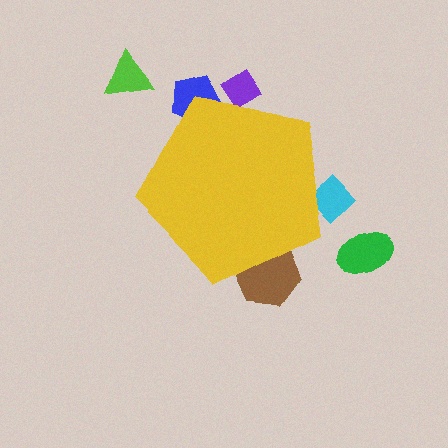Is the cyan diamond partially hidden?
Yes, the cyan diamond is partially hidden behind the yellow pentagon.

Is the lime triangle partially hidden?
No, the lime triangle is fully visible.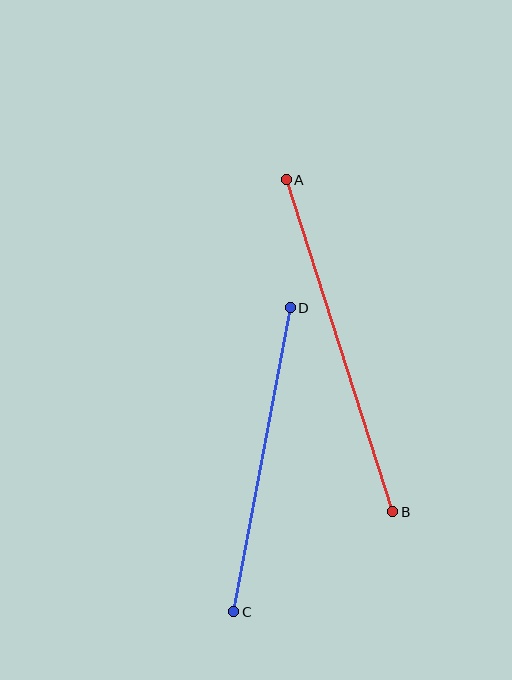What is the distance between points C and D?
The distance is approximately 309 pixels.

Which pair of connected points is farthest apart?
Points A and B are farthest apart.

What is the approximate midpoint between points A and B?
The midpoint is at approximately (340, 346) pixels.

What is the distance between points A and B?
The distance is approximately 348 pixels.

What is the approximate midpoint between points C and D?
The midpoint is at approximately (262, 460) pixels.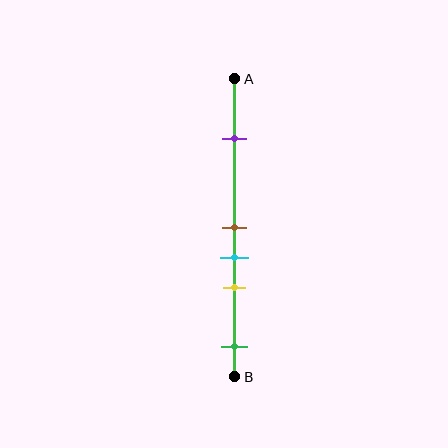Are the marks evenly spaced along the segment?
No, the marks are not evenly spaced.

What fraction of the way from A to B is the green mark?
The green mark is approximately 90% (0.9) of the way from A to B.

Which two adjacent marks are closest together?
The brown and cyan marks are the closest adjacent pair.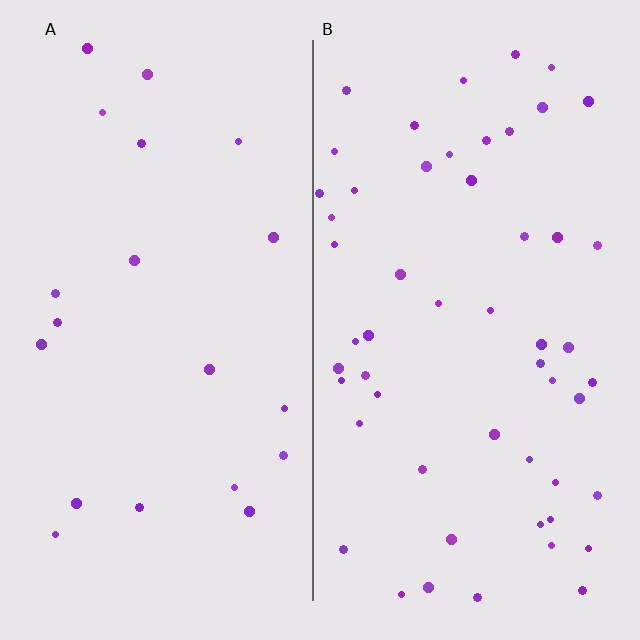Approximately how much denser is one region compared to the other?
Approximately 2.7× — region B over region A.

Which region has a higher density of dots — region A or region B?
B (the right).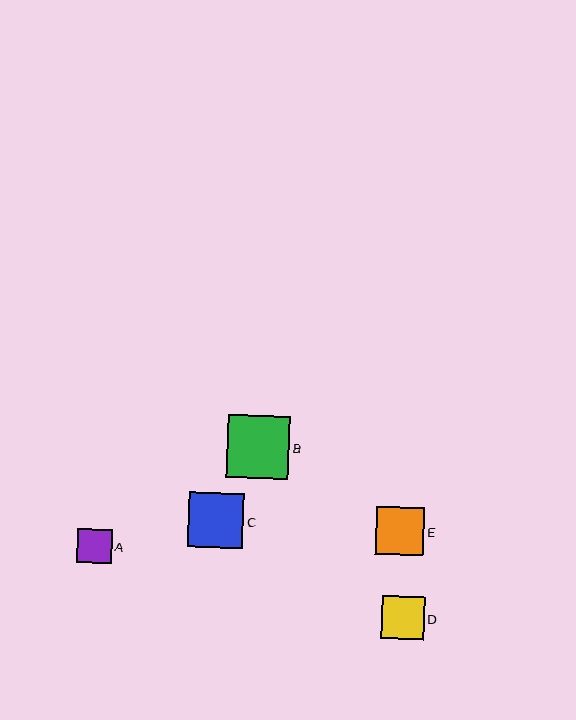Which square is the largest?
Square B is the largest with a size of approximately 63 pixels.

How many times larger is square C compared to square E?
Square C is approximately 1.1 times the size of square E.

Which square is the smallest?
Square A is the smallest with a size of approximately 34 pixels.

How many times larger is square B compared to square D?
Square B is approximately 1.5 times the size of square D.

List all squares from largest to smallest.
From largest to smallest: B, C, E, D, A.